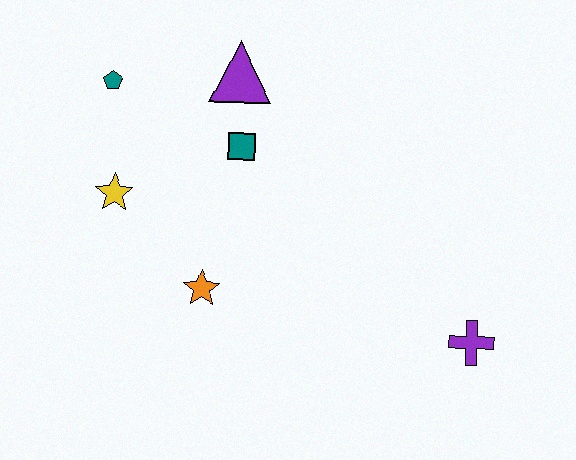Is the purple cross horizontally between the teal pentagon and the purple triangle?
No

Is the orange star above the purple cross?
Yes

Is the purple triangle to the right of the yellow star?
Yes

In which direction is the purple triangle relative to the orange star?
The purple triangle is above the orange star.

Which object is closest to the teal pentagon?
The yellow star is closest to the teal pentagon.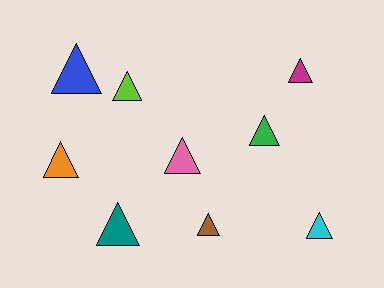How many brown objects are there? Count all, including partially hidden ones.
There is 1 brown object.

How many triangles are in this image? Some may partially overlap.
There are 9 triangles.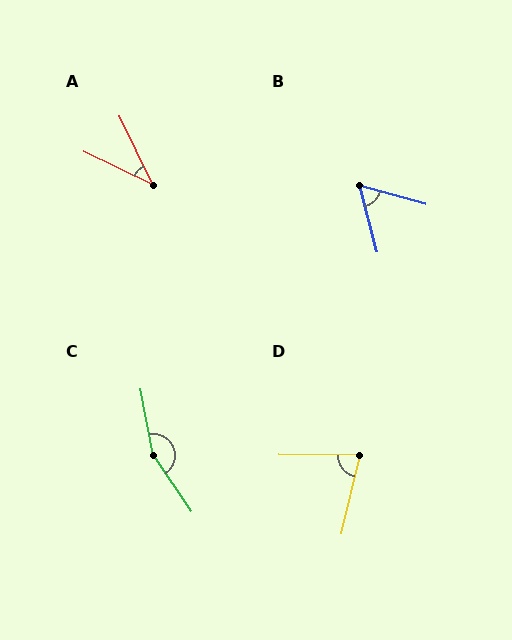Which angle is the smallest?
A, at approximately 38 degrees.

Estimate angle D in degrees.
Approximately 77 degrees.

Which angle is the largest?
C, at approximately 157 degrees.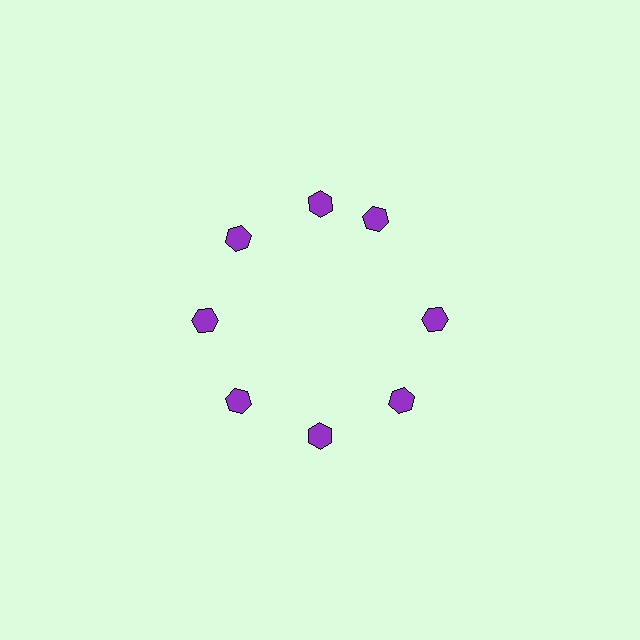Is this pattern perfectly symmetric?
No. The 8 purple hexagons are arranged in a ring, but one element near the 2 o'clock position is rotated out of alignment along the ring, breaking the 8-fold rotational symmetry.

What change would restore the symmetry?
The symmetry would be restored by rotating it back into even spacing with its neighbors so that all 8 hexagons sit at equal angles and equal distance from the center.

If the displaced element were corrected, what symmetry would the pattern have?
It would have 8-fold rotational symmetry — the pattern would map onto itself every 45 degrees.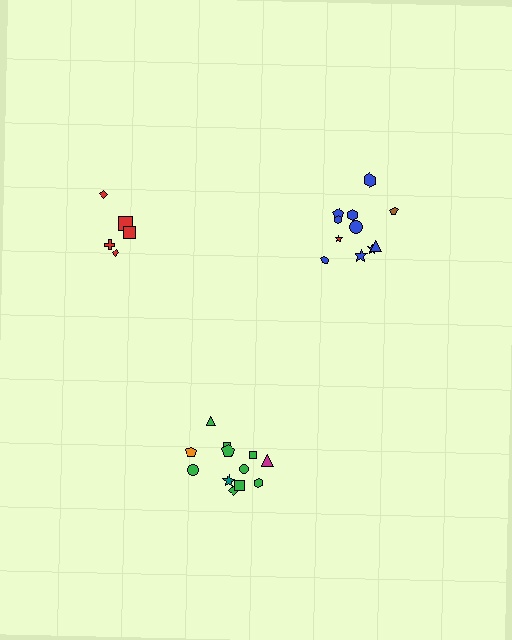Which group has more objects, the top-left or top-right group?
The top-right group.